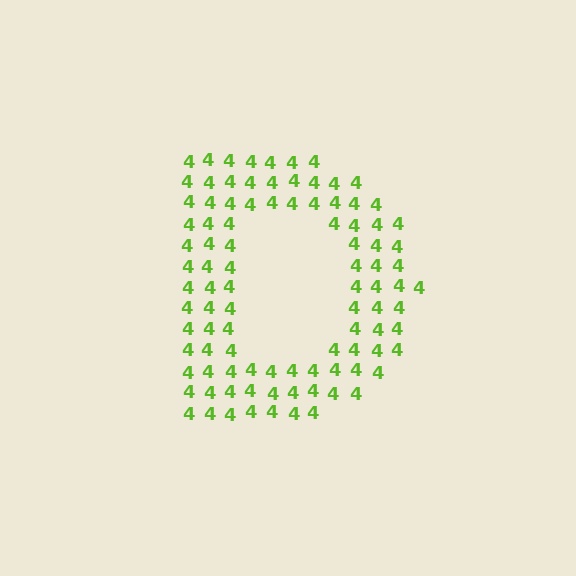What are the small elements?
The small elements are digit 4's.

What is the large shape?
The large shape is the letter D.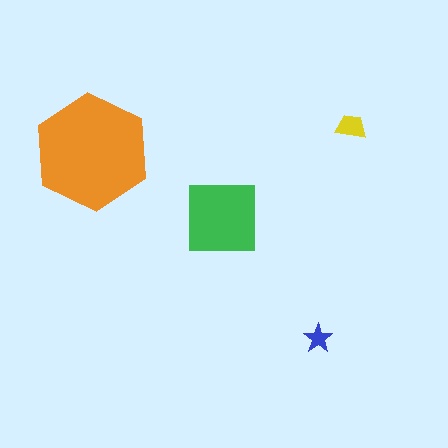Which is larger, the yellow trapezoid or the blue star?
The yellow trapezoid.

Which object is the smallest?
The blue star.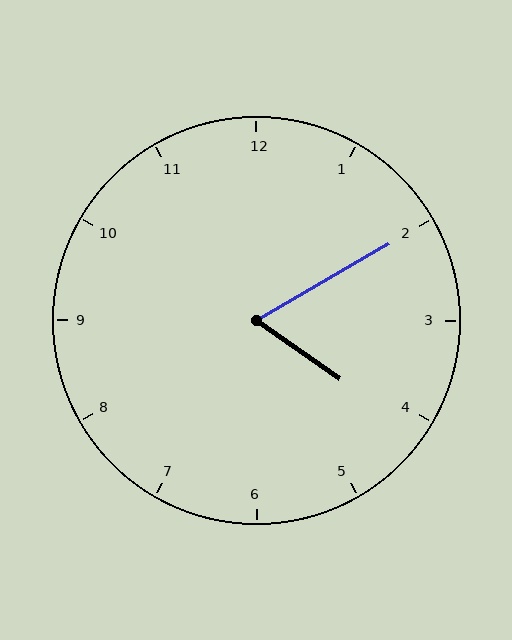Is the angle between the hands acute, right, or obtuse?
It is acute.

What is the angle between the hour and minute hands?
Approximately 65 degrees.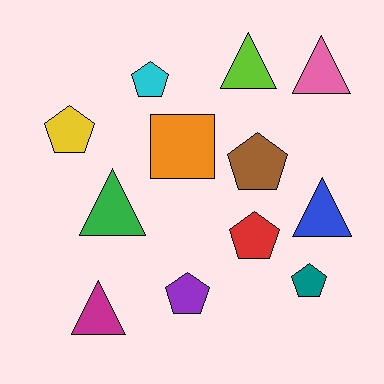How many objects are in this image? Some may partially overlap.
There are 12 objects.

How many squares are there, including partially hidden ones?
There is 1 square.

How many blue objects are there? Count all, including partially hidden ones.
There is 1 blue object.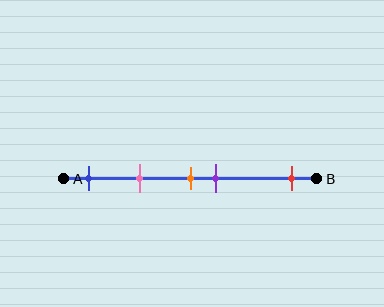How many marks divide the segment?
There are 5 marks dividing the segment.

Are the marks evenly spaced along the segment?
No, the marks are not evenly spaced.